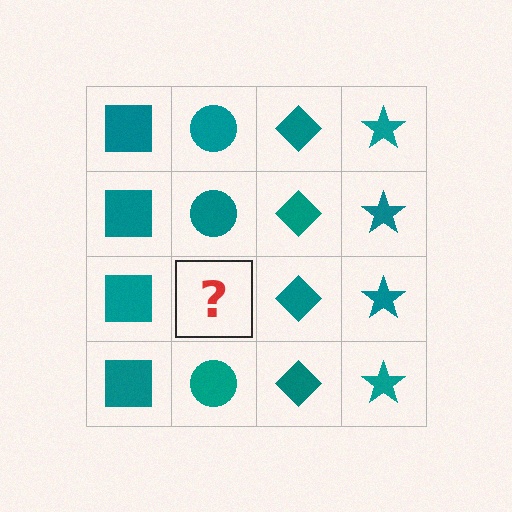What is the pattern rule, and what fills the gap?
The rule is that each column has a consistent shape. The gap should be filled with a teal circle.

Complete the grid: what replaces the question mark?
The question mark should be replaced with a teal circle.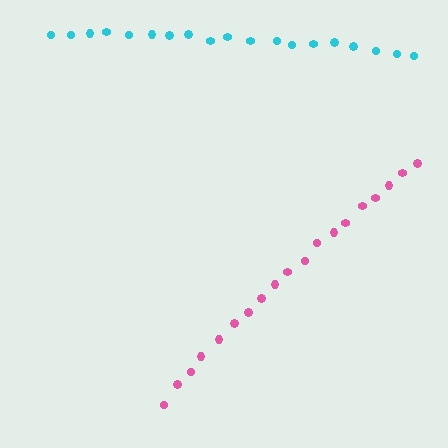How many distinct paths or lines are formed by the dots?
There are 2 distinct paths.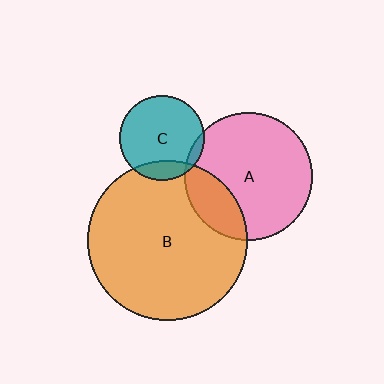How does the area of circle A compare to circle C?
Approximately 2.3 times.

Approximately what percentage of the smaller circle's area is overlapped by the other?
Approximately 20%.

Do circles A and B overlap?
Yes.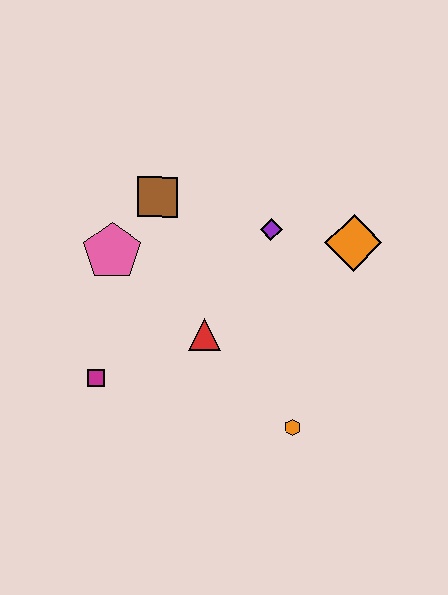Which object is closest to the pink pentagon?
The brown square is closest to the pink pentagon.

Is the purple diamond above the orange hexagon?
Yes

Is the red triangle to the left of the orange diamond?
Yes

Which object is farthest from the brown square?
The orange hexagon is farthest from the brown square.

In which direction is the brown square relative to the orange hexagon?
The brown square is above the orange hexagon.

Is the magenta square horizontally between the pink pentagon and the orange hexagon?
No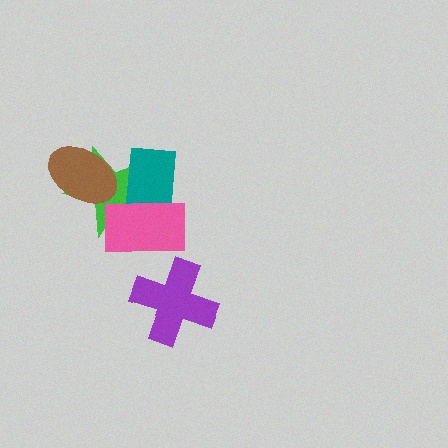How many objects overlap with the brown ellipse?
1 object overlaps with the brown ellipse.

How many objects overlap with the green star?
3 objects overlap with the green star.